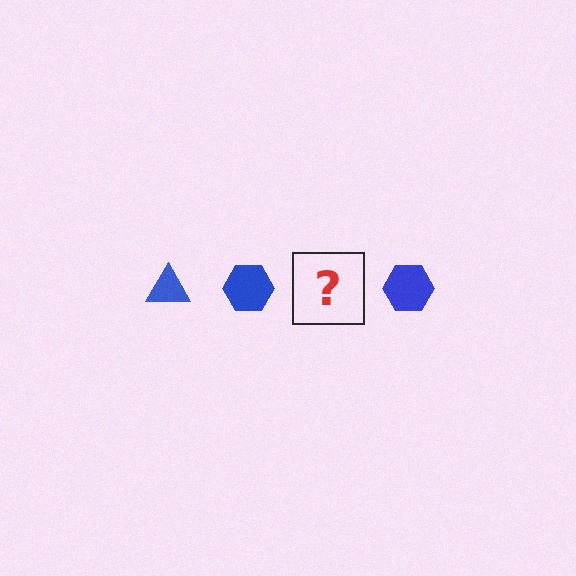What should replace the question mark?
The question mark should be replaced with a blue triangle.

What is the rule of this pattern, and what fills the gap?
The rule is that the pattern cycles through triangle, hexagon shapes in blue. The gap should be filled with a blue triangle.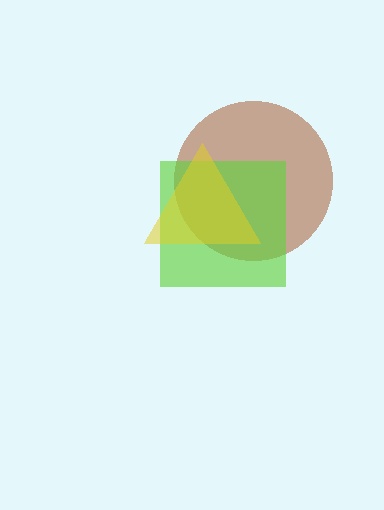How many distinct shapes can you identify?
There are 3 distinct shapes: a brown circle, a lime square, a yellow triangle.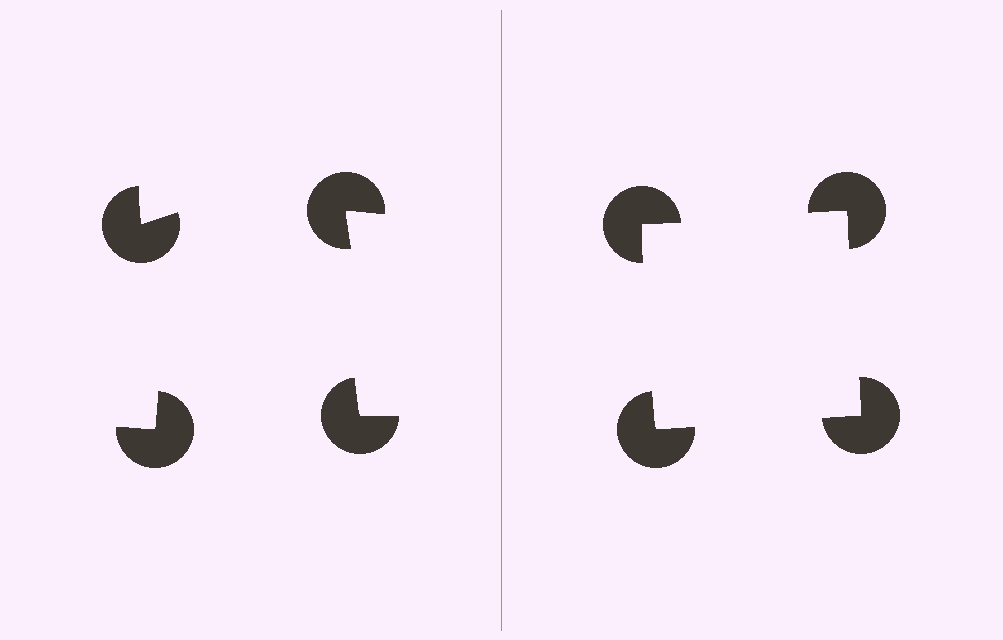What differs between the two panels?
The pac-man discs are positioned identically on both sides; only the wedge orientations differ. On the right they align to a square; on the left they are misaligned.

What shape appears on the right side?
An illusory square.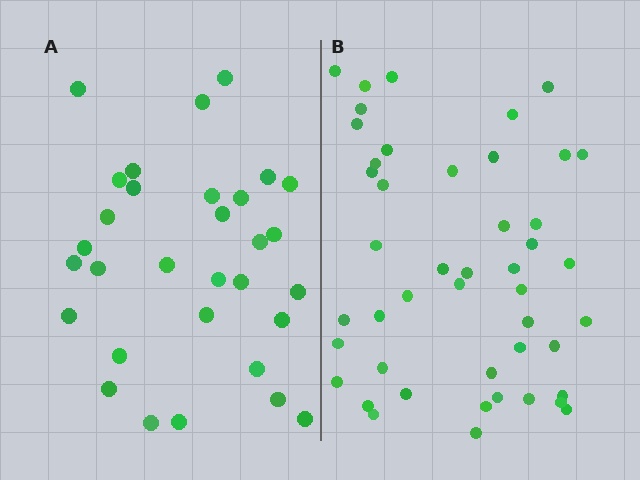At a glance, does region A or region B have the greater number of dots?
Region B (the right region) has more dots.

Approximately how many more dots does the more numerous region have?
Region B has approximately 15 more dots than region A.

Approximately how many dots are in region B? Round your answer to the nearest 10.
About 50 dots. (The exact count is 46, which rounds to 50.)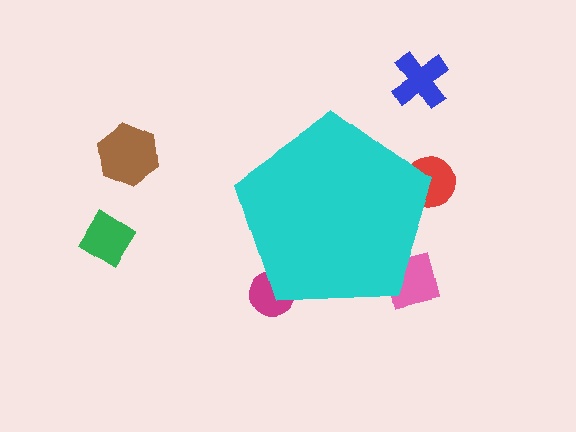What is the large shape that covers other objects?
A cyan pentagon.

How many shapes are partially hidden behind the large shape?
3 shapes are partially hidden.